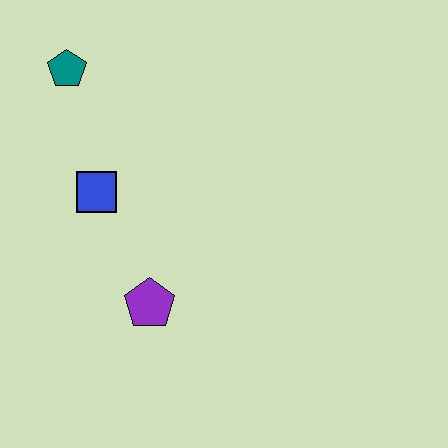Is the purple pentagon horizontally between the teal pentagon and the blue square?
No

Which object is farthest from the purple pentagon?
The teal pentagon is farthest from the purple pentagon.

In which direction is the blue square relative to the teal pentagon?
The blue square is below the teal pentagon.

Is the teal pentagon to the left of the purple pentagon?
Yes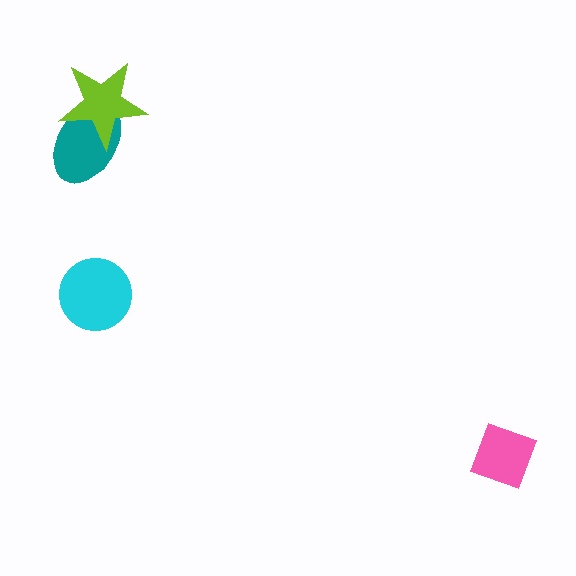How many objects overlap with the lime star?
1 object overlaps with the lime star.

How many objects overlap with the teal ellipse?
1 object overlaps with the teal ellipse.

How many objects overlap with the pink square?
0 objects overlap with the pink square.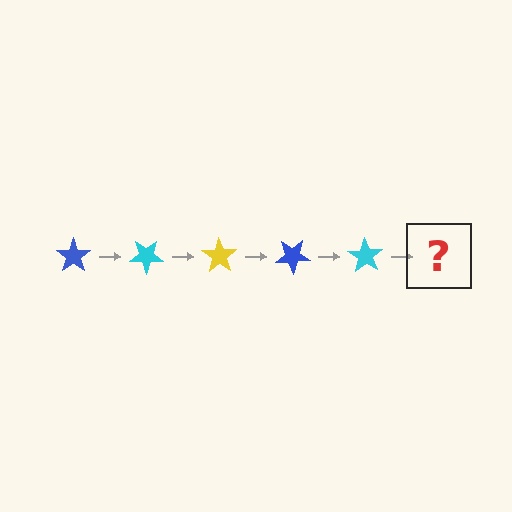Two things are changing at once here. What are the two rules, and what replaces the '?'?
The two rules are that it rotates 35 degrees each step and the color cycles through blue, cyan, and yellow. The '?' should be a yellow star, rotated 175 degrees from the start.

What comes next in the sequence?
The next element should be a yellow star, rotated 175 degrees from the start.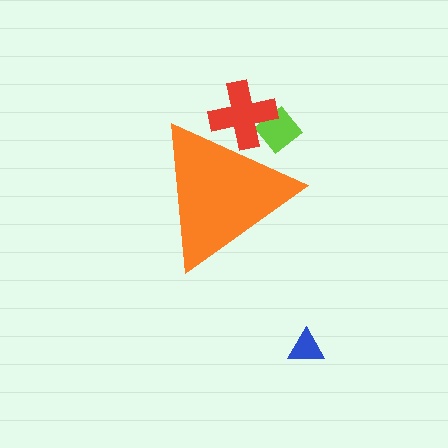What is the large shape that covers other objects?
An orange triangle.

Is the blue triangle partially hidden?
No, the blue triangle is fully visible.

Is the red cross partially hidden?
Yes, the red cross is partially hidden behind the orange triangle.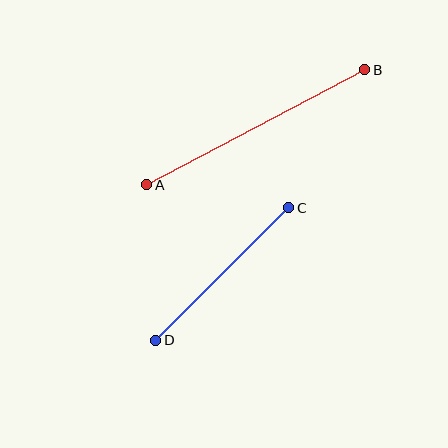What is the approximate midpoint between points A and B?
The midpoint is at approximately (256, 127) pixels.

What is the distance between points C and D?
The distance is approximately 188 pixels.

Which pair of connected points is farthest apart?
Points A and B are farthest apart.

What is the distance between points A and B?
The distance is approximately 247 pixels.